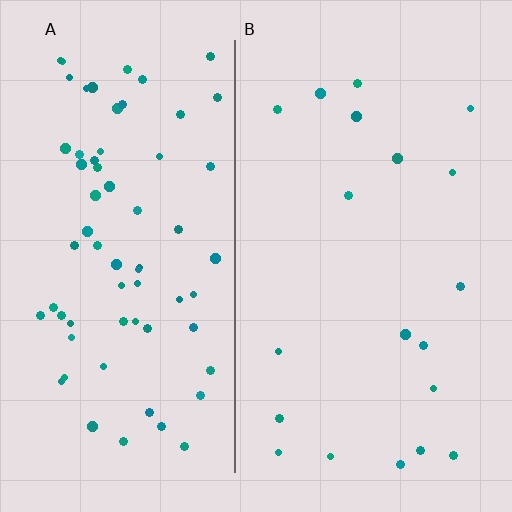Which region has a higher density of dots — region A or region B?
A (the left).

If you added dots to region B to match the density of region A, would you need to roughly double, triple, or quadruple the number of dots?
Approximately triple.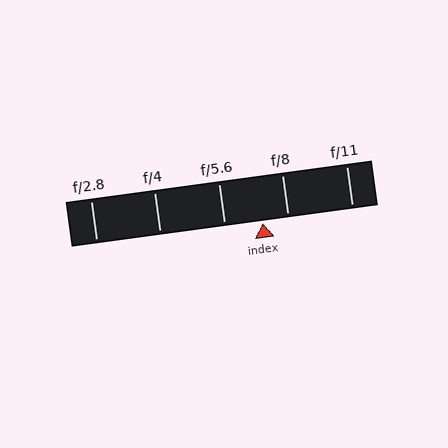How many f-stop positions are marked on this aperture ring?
There are 5 f-stop positions marked.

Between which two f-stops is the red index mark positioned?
The index mark is between f/5.6 and f/8.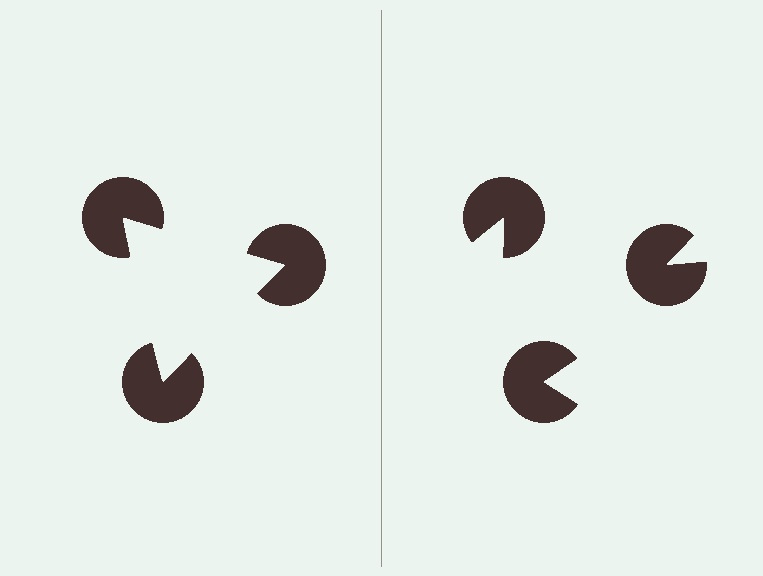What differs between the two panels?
The pac-man discs are positioned identically on both sides; only the wedge orientations differ. On the left they align to a triangle; on the right they are misaligned.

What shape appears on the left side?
An illusory triangle.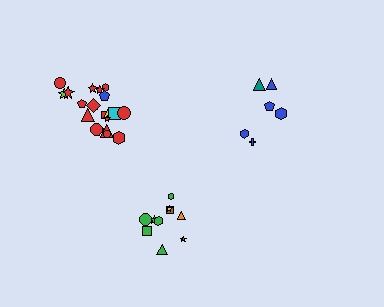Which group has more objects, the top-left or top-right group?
The top-left group.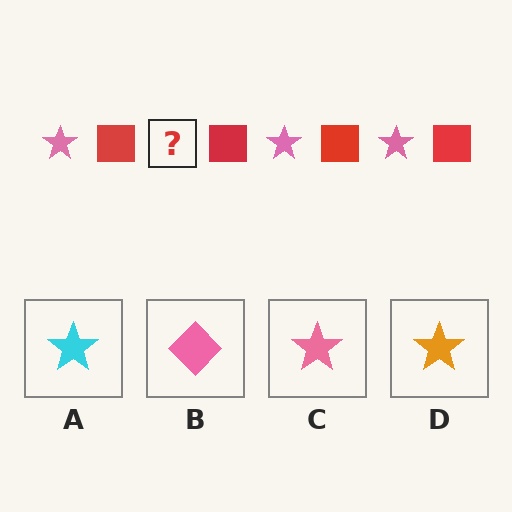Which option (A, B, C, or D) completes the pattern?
C.